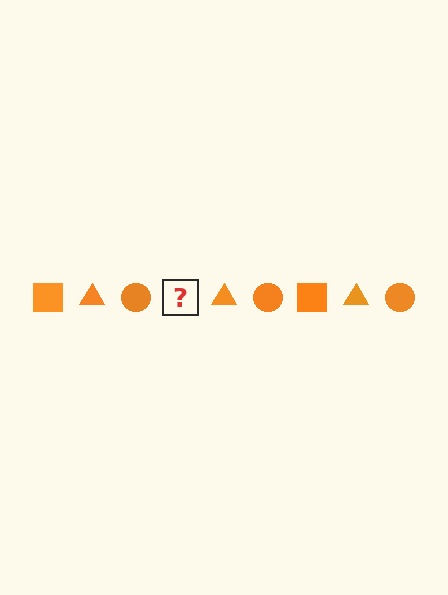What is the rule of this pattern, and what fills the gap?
The rule is that the pattern cycles through square, triangle, circle shapes in orange. The gap should be filled with an orange square.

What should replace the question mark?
The question mark should be replaced with an orange square.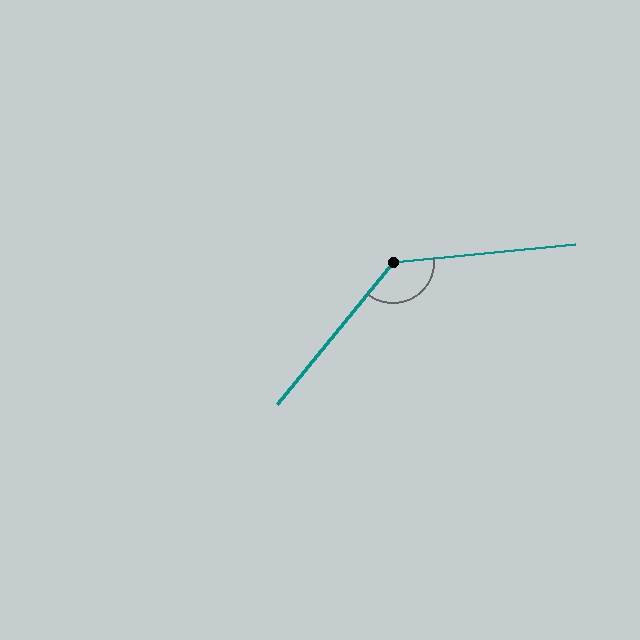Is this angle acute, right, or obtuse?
It is obtuse.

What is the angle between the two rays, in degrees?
Approximately 135 degrees.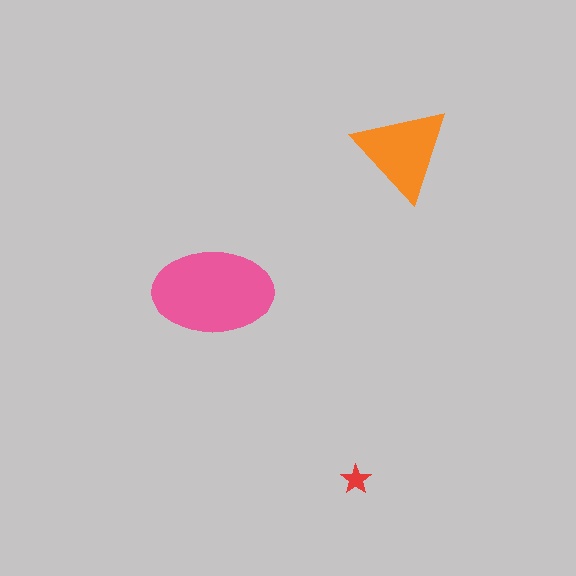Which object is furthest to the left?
The pink ellipse is leftmost.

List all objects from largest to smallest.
The pink ellipse, the orange triangle, the red star.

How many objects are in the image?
There are 3 objects in the image.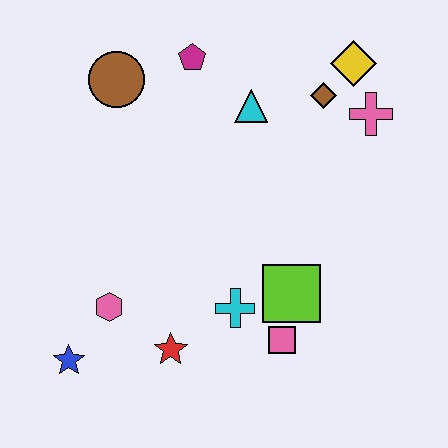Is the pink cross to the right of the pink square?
Yes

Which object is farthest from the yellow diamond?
The blue star is farthest from the yellow diamond.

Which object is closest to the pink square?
The lime square is closest to the pink square.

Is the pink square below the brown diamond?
Yes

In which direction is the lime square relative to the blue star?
The lime square is to the right of the blue star.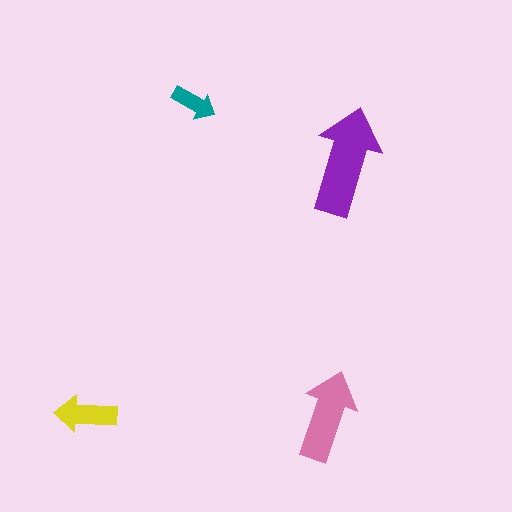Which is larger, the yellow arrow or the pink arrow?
The pink one.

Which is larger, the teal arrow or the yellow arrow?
The yellow one.